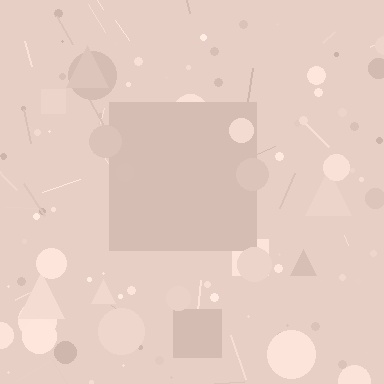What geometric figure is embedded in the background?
A square is embedded in the background.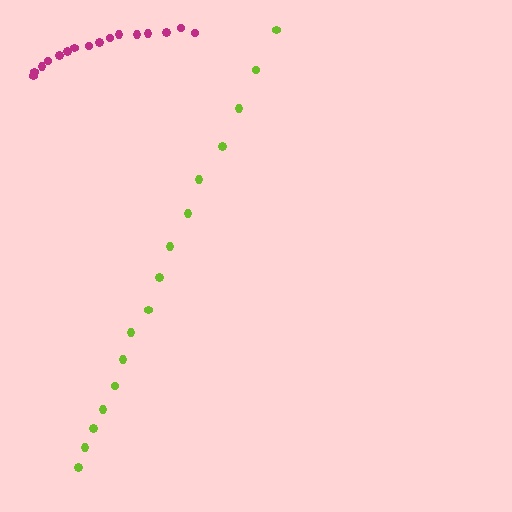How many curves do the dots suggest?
There are 2 distinct paths.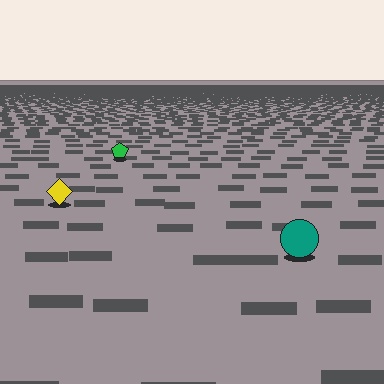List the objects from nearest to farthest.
From nearest to farthest: the teal circle, the yellow diamond, the green pentagon.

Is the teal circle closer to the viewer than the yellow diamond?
Yes. The teal circle is closer — you can tell from the texture gradient: the ground texture is coarser near it.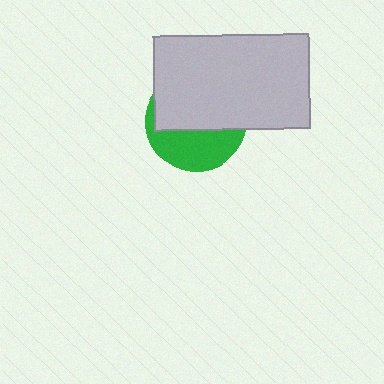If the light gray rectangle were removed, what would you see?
You would see the complete green circle.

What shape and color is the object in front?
The object in front is a light gray rectangle.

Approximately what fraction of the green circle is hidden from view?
Roughly 60% of the green circle is hidden behind the light gray rectangle.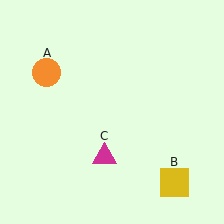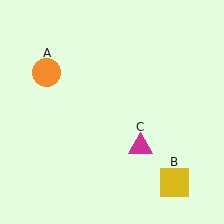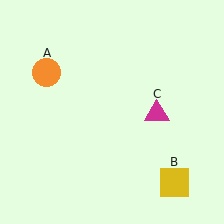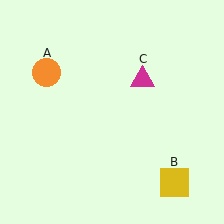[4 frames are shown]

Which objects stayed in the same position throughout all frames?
Orange circle (object A) and yellow square (object B) remained stationary.